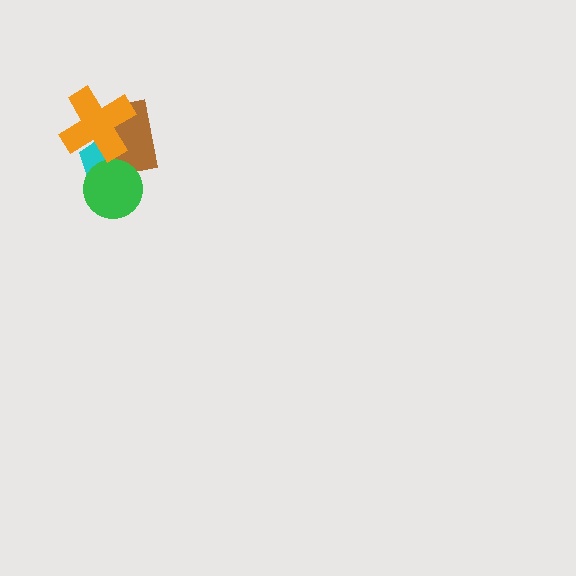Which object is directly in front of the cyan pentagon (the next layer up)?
The brown rectangle is directly in front of the cyan pentagon.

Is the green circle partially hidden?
No, no other shape covers it.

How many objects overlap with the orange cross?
2 objects overlap with the orange cross.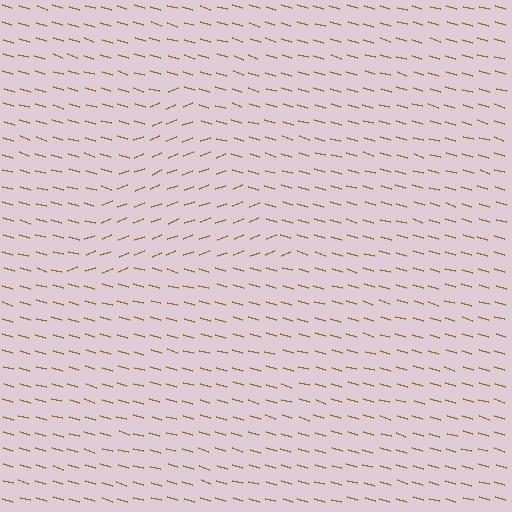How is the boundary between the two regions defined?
The boundary is defined purely by a change in line orientation (approximately 39 degrees difference). All lines are the same color and thickness.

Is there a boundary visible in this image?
Yes, there is a texture boundary formed by a change in line orientation.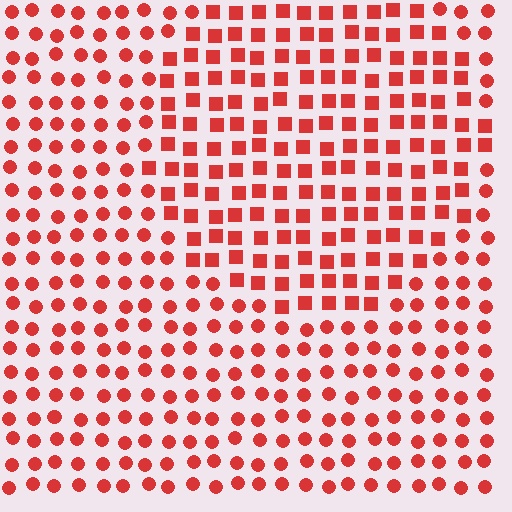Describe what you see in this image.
The image is filled with small red elements arranged in a uniform grid. A circle-shaped region contains squares, while the surrounding area contains circles. The boundary is defined purely by the change in element shape.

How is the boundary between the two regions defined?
The boundary is defined by a change in element shape: squares inside vs. circles outside. All elements share the same color and spacing.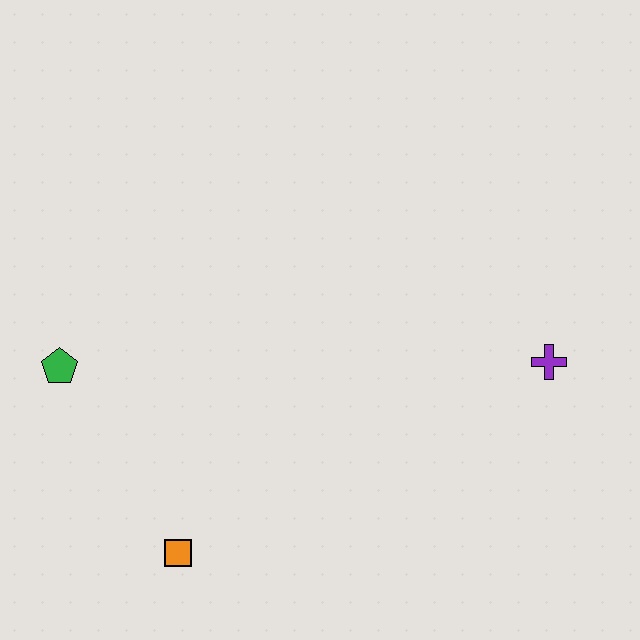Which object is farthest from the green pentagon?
The purple cross is farthest from the green pentagon.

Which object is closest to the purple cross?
The orange square is closest to the purple cross.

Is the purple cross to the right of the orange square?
Yes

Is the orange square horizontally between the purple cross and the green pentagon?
Yes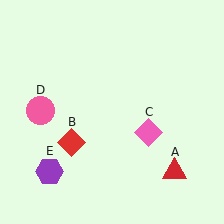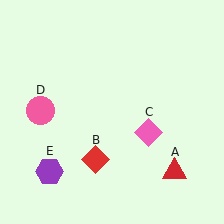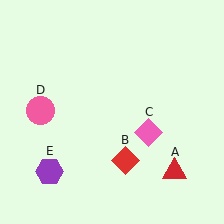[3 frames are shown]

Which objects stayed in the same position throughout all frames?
Red triangle (object A) and pink diamond (object C) and pink circle (object D) and purple hexagon (object E) remained stationary.